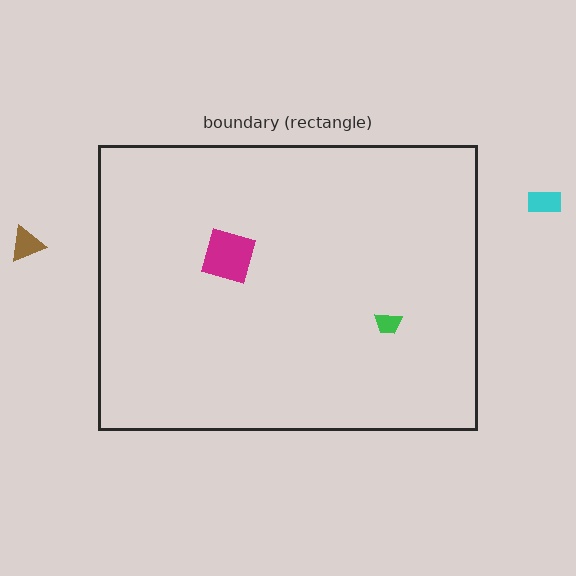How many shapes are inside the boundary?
2 inside, 2 outside.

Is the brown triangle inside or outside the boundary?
Outside.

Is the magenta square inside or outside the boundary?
Inside.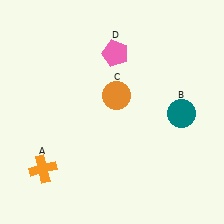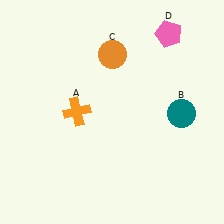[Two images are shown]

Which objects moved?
The objects that moved are: the orange cross (A), the orange circle (C), the pink pentagon (D).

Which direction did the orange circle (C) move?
The orange circle (C) moved up.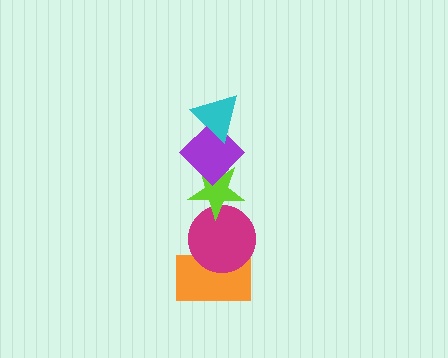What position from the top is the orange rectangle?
The orange rectangle is 5th from the top.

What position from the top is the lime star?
The lime star is 3rd from the top.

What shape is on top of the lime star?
The purple diamond is on top of the lime star.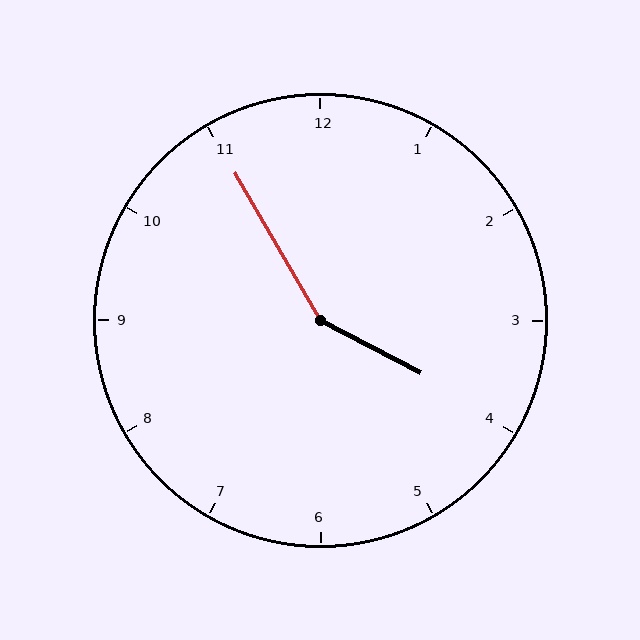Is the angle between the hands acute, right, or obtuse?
It is obtuse.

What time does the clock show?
3:55.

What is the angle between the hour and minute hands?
Approximately 148 degrees.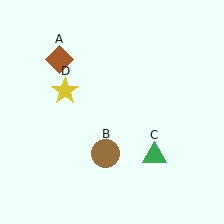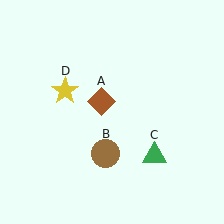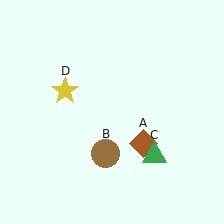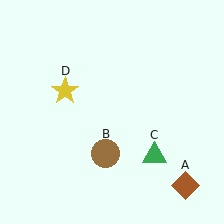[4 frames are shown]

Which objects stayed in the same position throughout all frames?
Brown circle (object B) and green triangle (object C) and yellow star (object D) remained stationary.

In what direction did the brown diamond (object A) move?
The brown diamond (object A) moved down and to the right.